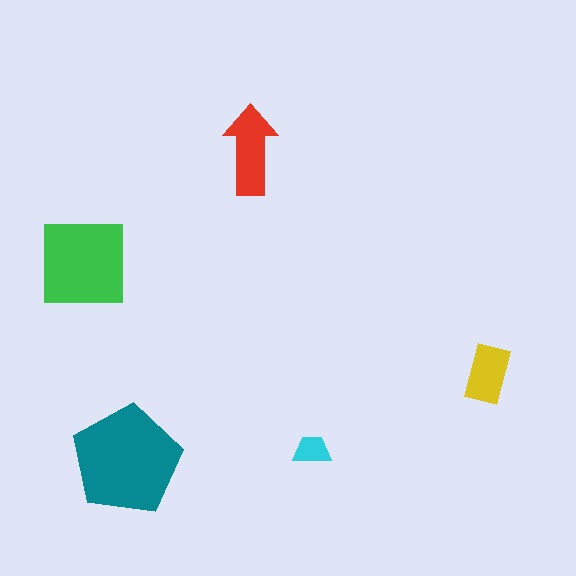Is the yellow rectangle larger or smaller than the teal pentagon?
Smaller.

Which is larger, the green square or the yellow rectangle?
The green square.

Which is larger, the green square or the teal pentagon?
The teal pentagon.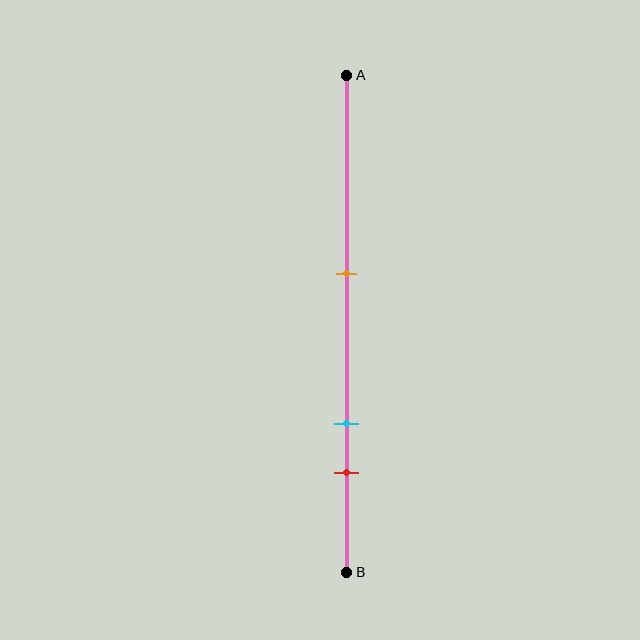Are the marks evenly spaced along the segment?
No, the marks are not evenly spaced.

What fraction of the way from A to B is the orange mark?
The orange mark is approximately 40% (0.4) of the way from A to B.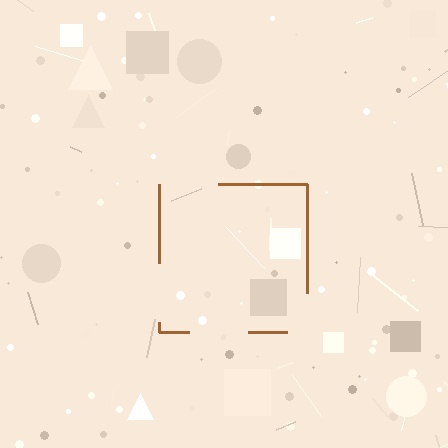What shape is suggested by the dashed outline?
The dashed outline suggests a square.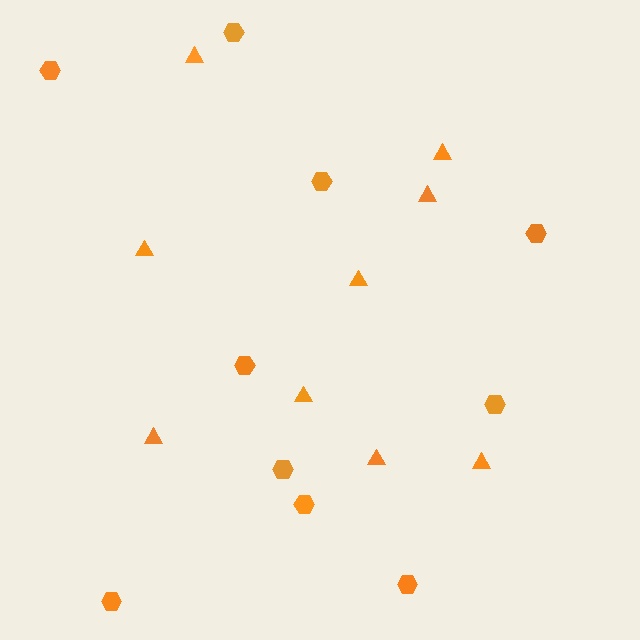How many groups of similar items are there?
There are 2 groups: one group of triangles (9) and one group of hexagons (10).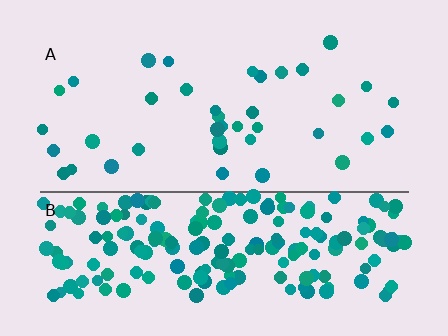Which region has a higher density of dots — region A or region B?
B (the bottom).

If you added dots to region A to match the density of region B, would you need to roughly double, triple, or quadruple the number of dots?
Approximately quadruple.